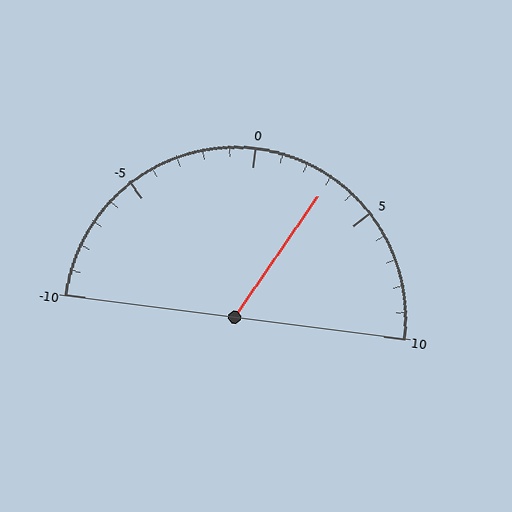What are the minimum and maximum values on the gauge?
The gauge ranges from -10 to 10.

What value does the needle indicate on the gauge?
The needle indicates approximately 3.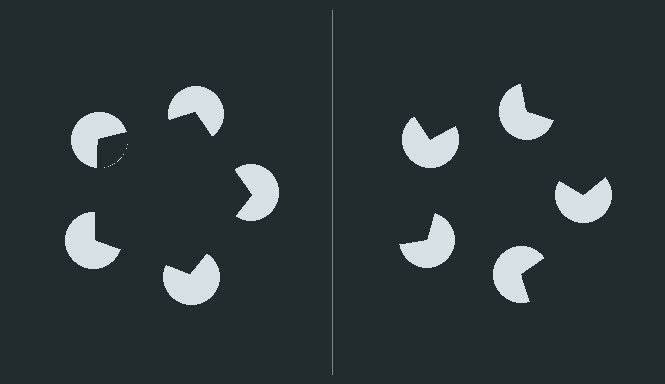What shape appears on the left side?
An illusory pentagon.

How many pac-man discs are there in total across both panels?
10 — 5 on each side.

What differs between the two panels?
The pac-man discs are positioned identically on both sides; only the wedge orientations differ. On the left they align to a pentagon; on the right they are misaligned.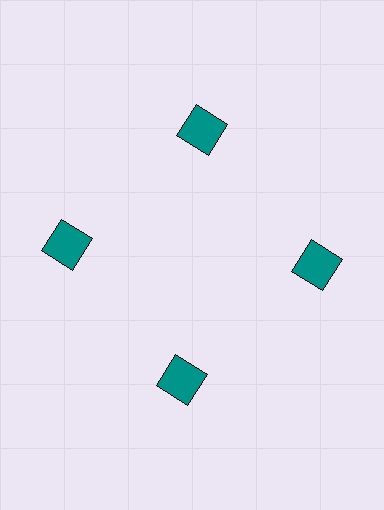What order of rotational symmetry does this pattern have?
This pattern has 4-fold rotational symmetry.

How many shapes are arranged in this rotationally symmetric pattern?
There are 4 shapes, arranged in 4 groups of 1.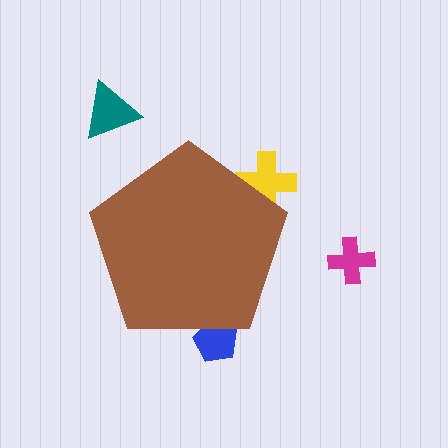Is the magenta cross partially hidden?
No, the magenta cross is fully visible.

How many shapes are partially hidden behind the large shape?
2 shapes are partially hidden.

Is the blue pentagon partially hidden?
Yes, the blue pentagon is partially hidden behind the brown pentagon.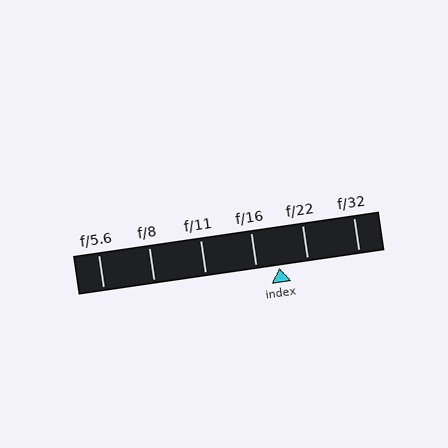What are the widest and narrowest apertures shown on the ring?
The widest aperture shown is f/5.6 and the narrowest is f/32.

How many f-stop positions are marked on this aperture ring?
There are 6 f-stop positions marked.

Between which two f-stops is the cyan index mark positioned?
The index mark is between f/16 and f/22.